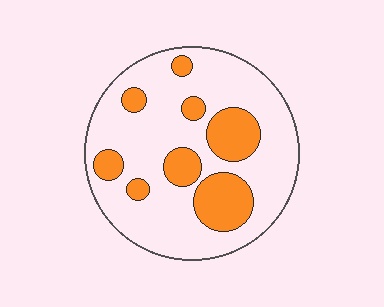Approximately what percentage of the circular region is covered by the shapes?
Approximately 25%.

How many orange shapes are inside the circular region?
8.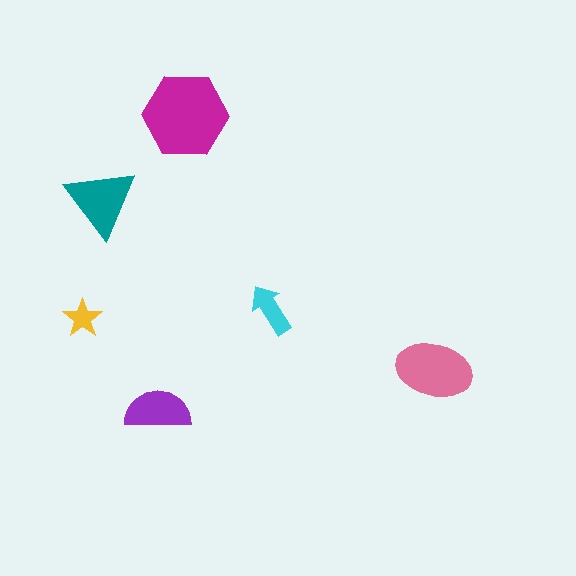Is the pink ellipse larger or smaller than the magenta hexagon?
Smaller.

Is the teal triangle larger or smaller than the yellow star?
Larger.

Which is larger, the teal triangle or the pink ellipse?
The pink ellipse.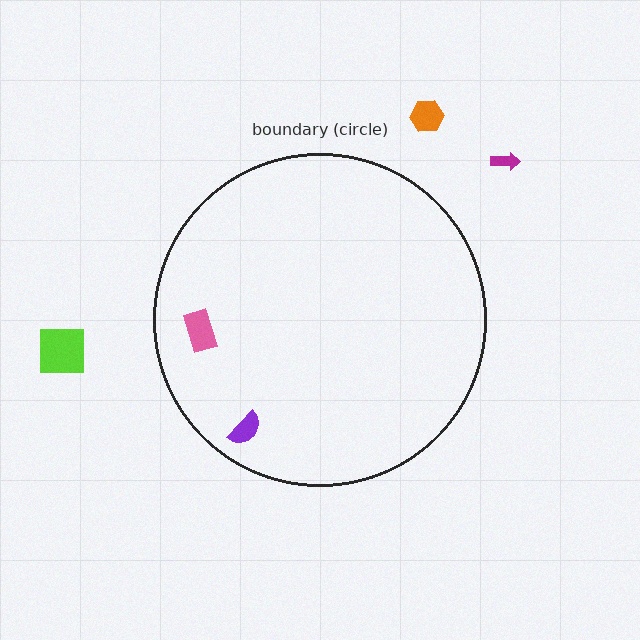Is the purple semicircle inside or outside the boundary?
Inside.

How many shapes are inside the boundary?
2 inside, 3 outside.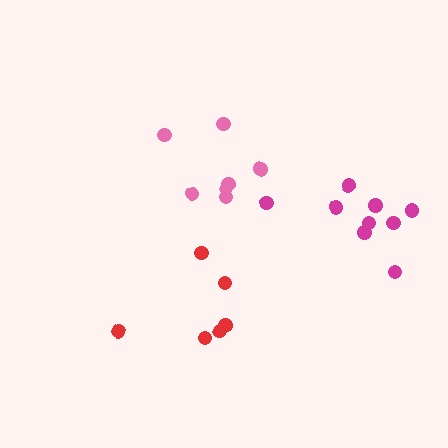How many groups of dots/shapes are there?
There are 3 groups.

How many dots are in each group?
Group 1: 6 dots, Group 2: 7 dots, Group 3: 9 dots (22 total).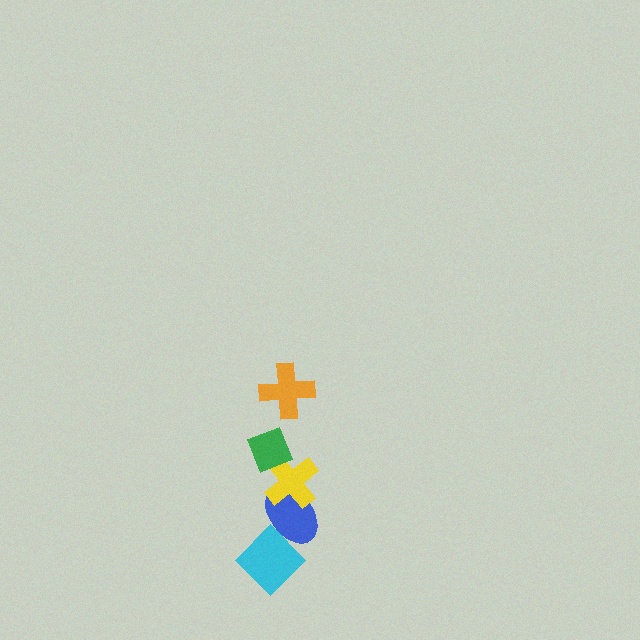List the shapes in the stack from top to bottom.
From top to bottom: the orange cross, the green diamond, the yellow cross, the blue ellipse, the cyan diamond.